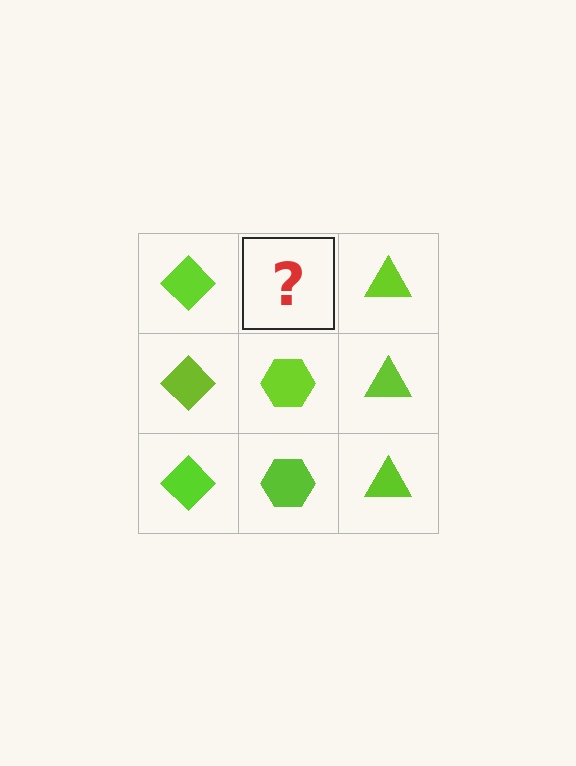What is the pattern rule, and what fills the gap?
The rule is that each column has a consistent shape. The gap should be filled with a lime hexagon.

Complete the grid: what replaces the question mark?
The question mark should be replaced with a lime hexagon.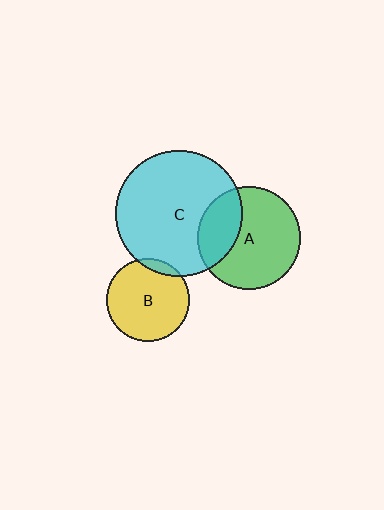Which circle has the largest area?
Circle C (cyan).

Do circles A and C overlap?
Yes.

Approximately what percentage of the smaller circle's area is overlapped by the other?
Approximately 30%.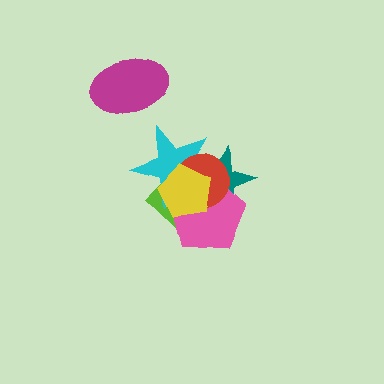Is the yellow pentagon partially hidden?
No, no other shape covers it.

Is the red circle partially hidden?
Yes, it is partially covered by another shape.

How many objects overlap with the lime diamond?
5 objects overlap with the lime diamond.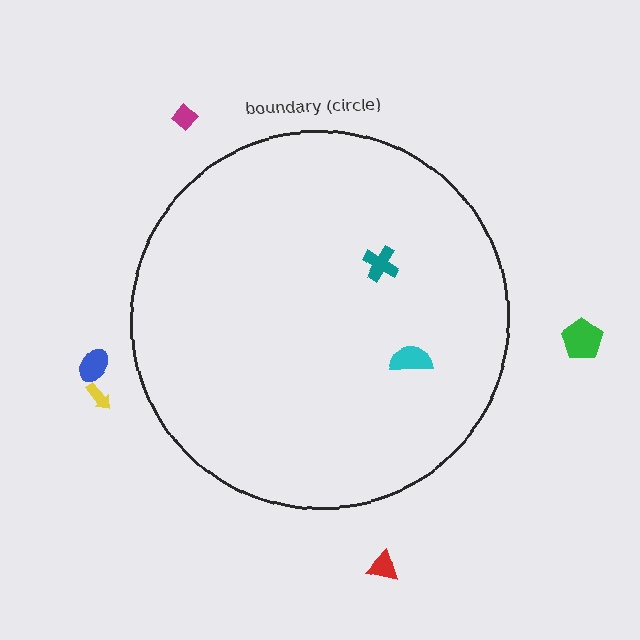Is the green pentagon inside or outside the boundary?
Outside.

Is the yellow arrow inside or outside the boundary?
Outside.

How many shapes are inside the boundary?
2 inside, 5 outside.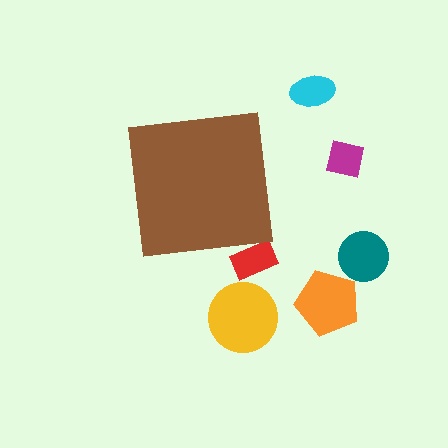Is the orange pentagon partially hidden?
No, the orange pentagon is fully visible.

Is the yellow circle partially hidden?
No, the yellow circle is fully visible.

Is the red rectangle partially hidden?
Yes, the red rectangle is partially hidden behind the brown square.